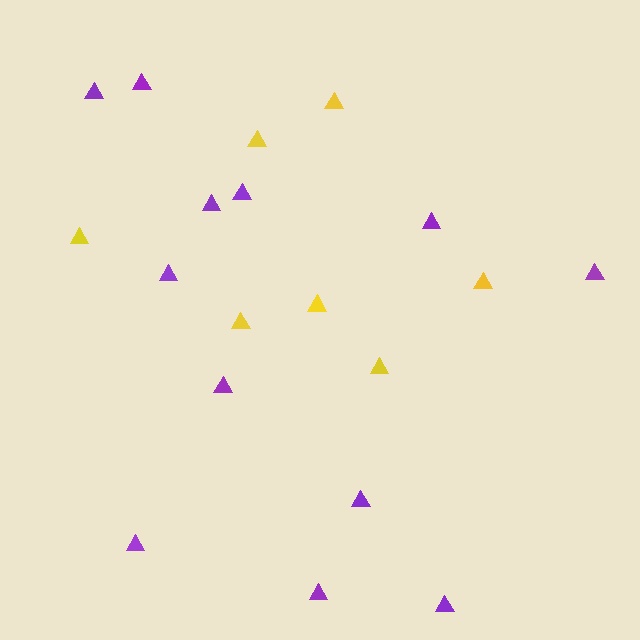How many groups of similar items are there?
There are 2 groups: one group of yellow triangles (7) and one group of purple triangles (12).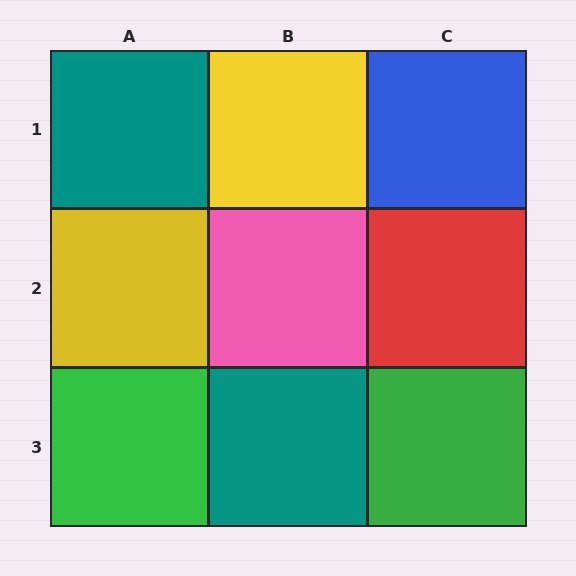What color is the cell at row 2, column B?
Pink.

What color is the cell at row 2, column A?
Yellow.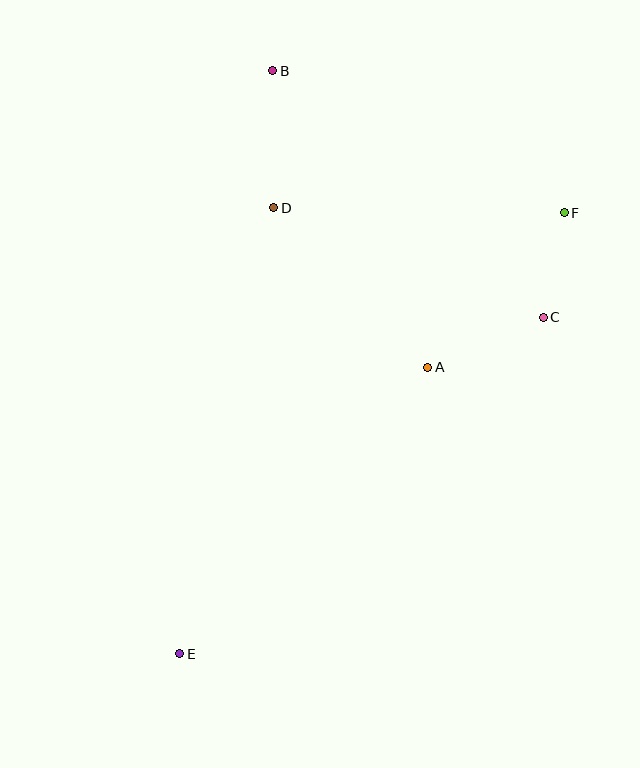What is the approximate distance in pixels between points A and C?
The distance between A and C is approximately 126 pixels.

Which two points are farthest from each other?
Points B and E are farthest from each other.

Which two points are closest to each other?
Points C and F are closest to each other.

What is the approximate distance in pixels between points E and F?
The distance between E and F is approximately 585 pixels.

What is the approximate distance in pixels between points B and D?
The distance between B and D is approximately 137 pixels.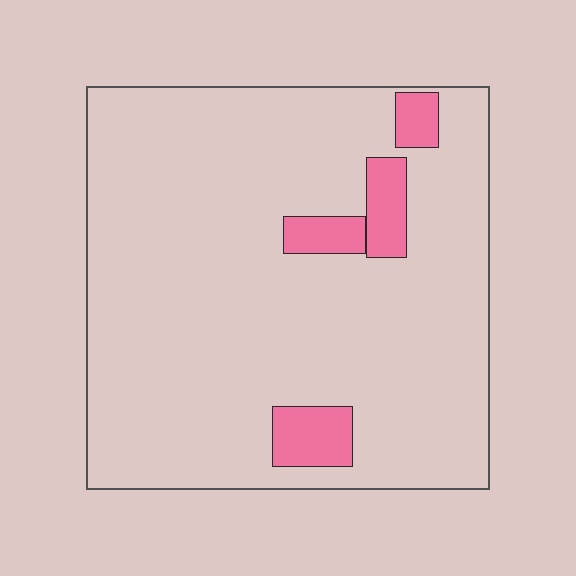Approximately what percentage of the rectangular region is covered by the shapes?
Approximately 10%.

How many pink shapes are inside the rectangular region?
4.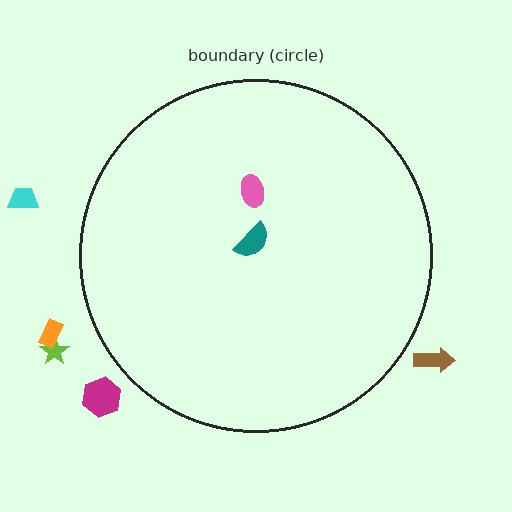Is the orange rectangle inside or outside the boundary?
Outside.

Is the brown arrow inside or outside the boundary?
Outside.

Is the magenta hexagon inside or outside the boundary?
Outside.